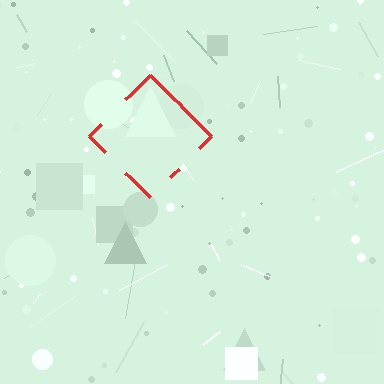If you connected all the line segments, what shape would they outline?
They would outline a diamond.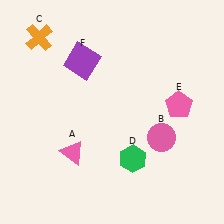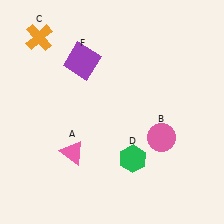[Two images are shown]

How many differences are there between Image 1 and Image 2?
There is 1 difference between the two images.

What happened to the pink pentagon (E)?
The pink pentagon (E) was removed in Image 2. It was in the top-right area of Image 1.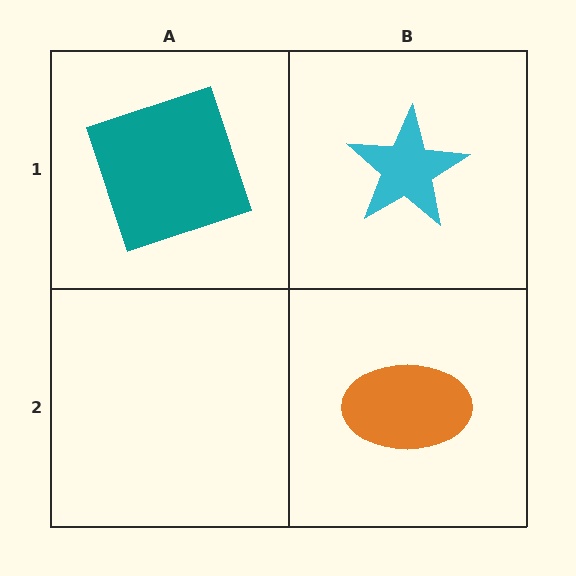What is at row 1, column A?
A teal square.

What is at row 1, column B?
A cyan star.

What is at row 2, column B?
An orange ellipse.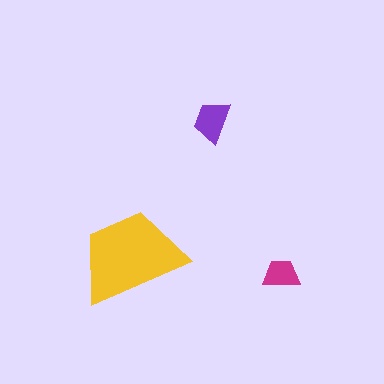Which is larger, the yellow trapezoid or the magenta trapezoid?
The yellow one.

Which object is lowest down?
The magenta trapezoid is bottommost.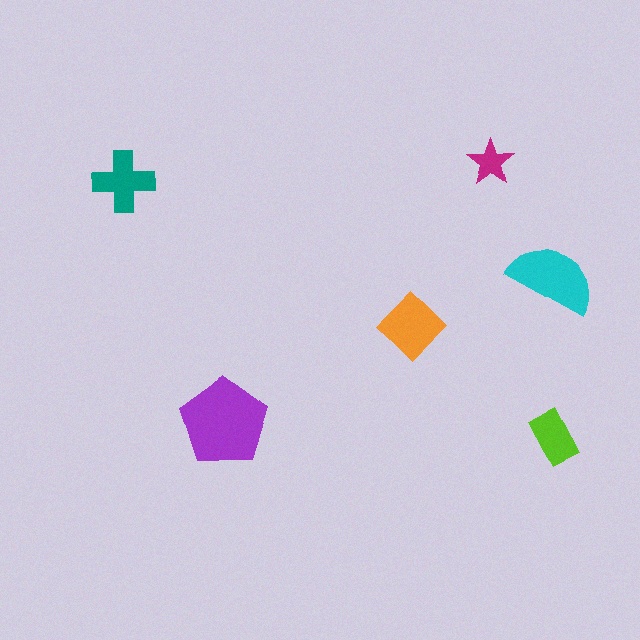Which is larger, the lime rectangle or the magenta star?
The lime rectangle.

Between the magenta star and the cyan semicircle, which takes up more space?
The cyan semicircle.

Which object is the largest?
The purple pentagon.